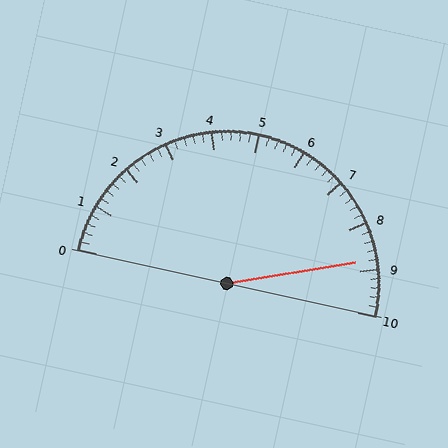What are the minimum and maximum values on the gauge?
The gauge ranges from 0 to 10.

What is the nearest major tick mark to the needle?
The nearest major tick mark is 9.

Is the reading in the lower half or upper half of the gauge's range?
The reading is in the upper half of the range (0 to 10).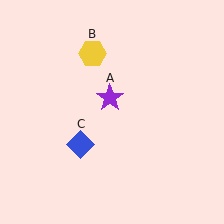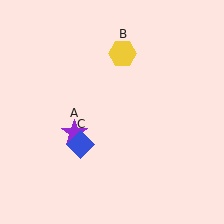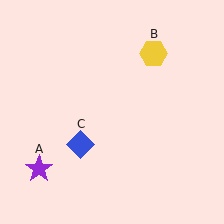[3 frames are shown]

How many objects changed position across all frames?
2 objects changed position: purple star (object A), yellow hexagon (object B).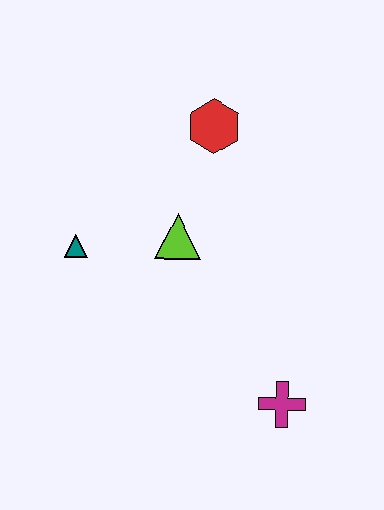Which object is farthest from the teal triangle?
The magenta cross is farthest from the teal triangle.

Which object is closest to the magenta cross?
The lime triangle is closest to the magenta cross.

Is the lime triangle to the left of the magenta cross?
Yes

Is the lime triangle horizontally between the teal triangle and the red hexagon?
Yes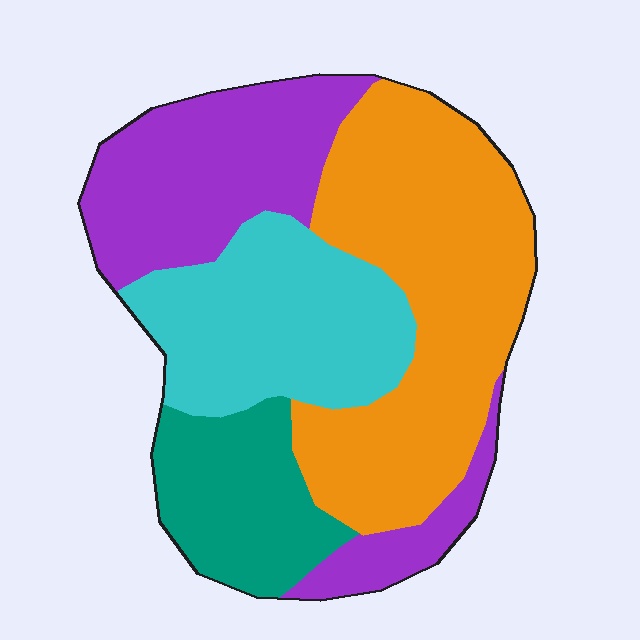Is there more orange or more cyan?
Orange.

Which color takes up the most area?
Orange, at roughly 35%.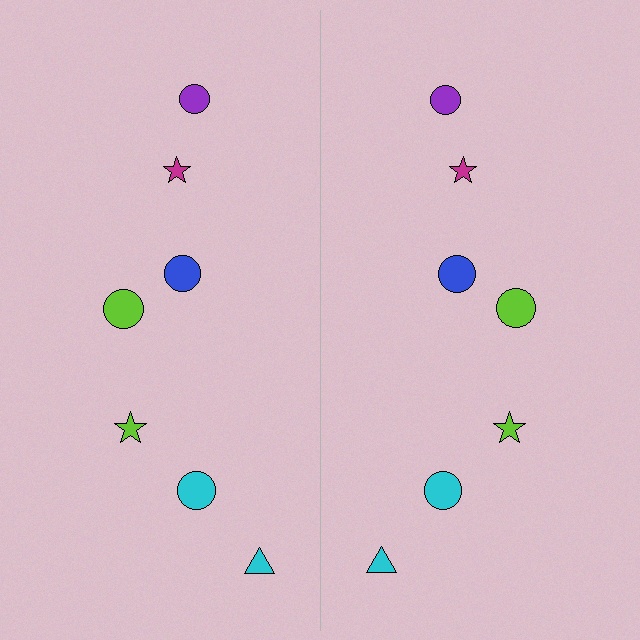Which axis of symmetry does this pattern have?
The pattern has a vertical axis of symmetry running through the center of the image.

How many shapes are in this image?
There are 14 shapes in this image.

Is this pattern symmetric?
Yes, this pattern has bilateral (reflection) symmetry.